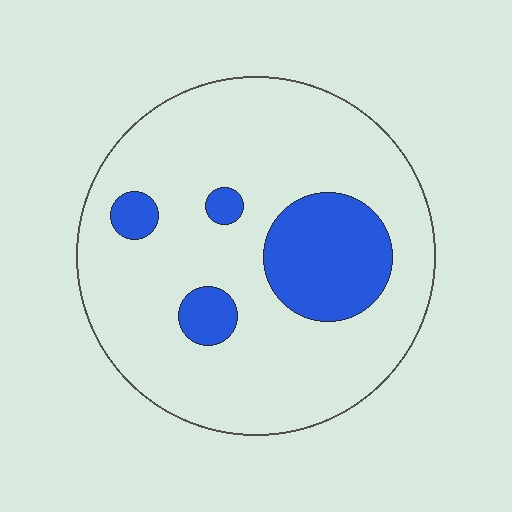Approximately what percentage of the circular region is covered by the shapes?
Approximately 20%.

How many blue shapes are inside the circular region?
4.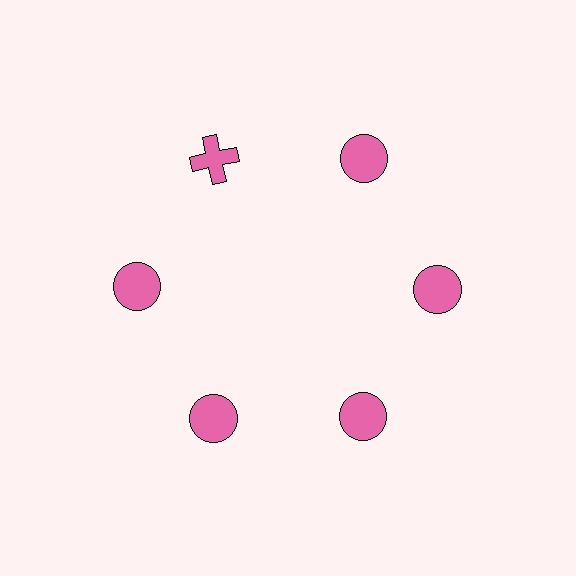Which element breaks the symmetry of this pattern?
The pink cross at roughly the 11 o'clock position breaks the symmetry. All other shapes are pink circles.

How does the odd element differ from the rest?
It has a different shape: cross instead of circle.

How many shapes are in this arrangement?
There are 6 shapes arranged in a ring pattern.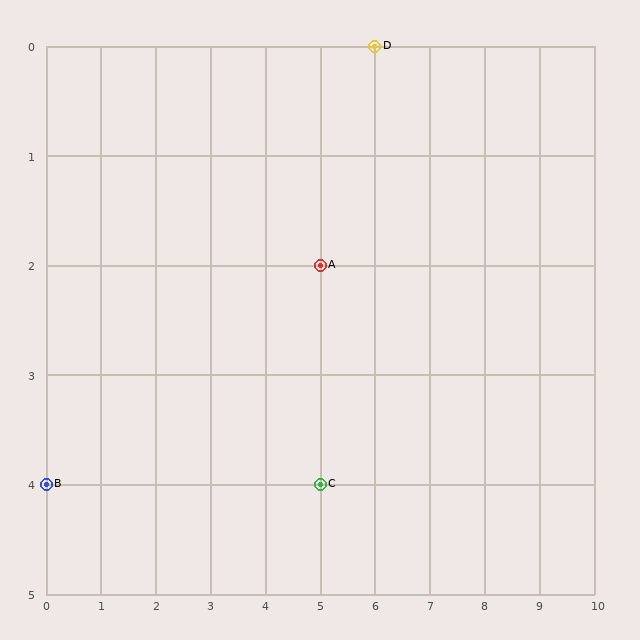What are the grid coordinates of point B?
Point B is at grid coordinates (0, 4).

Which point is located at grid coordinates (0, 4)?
Point B is at (0, 4).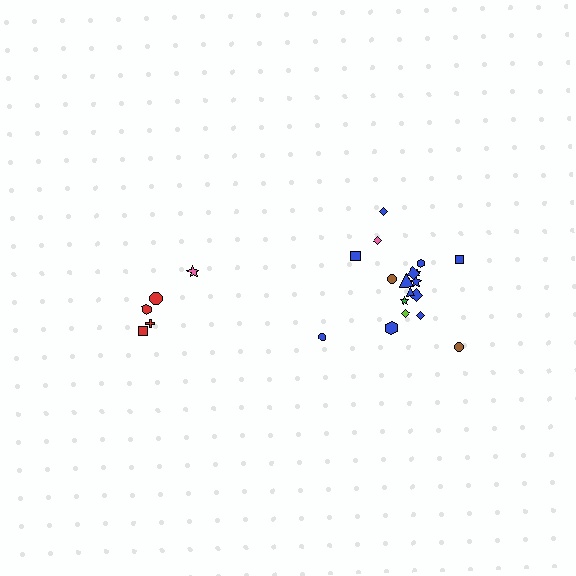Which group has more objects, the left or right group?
The right group.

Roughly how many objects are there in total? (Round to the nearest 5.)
Roughly 25 objects in total.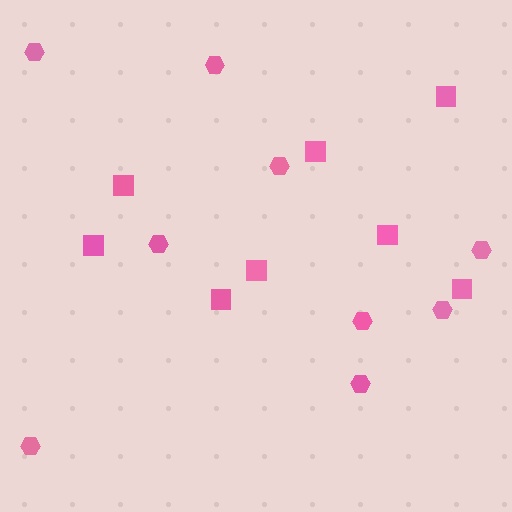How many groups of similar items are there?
There are 2 groups: one group of squares (8) and one group of hexagons (9).